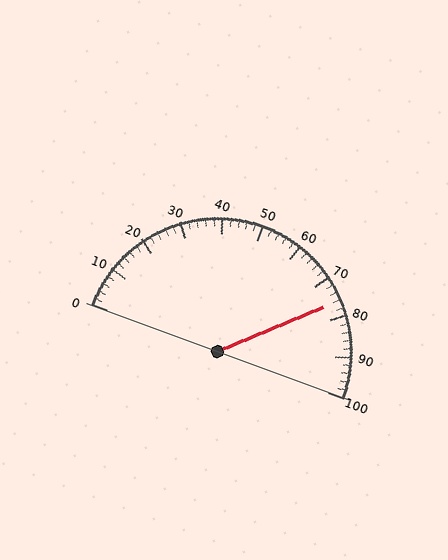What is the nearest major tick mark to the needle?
The nearest major tick mark is 80.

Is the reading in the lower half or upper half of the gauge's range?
The reading is in the upper half of the range (0 to 100).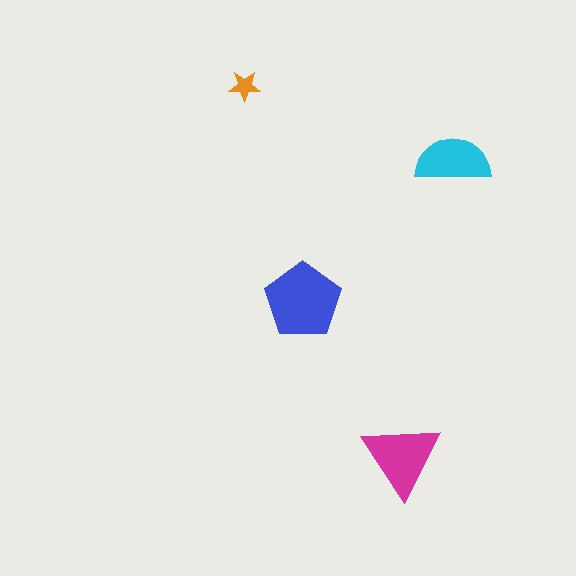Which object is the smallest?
The orange star.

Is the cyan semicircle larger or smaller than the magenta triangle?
Smaller.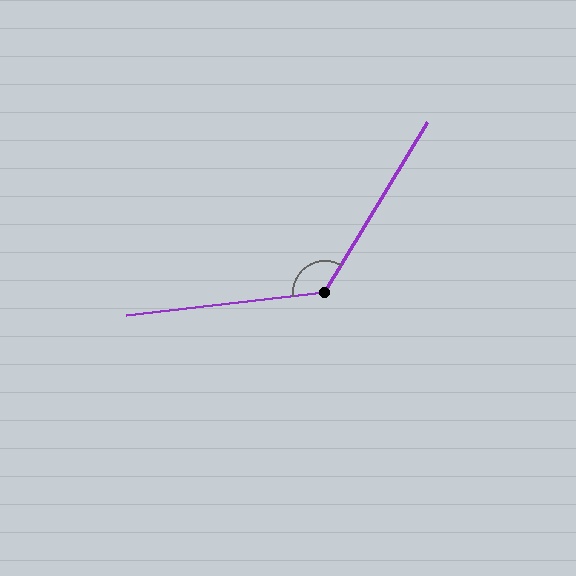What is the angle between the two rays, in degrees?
Approximately 128 degrees.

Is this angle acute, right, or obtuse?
It is obtuse.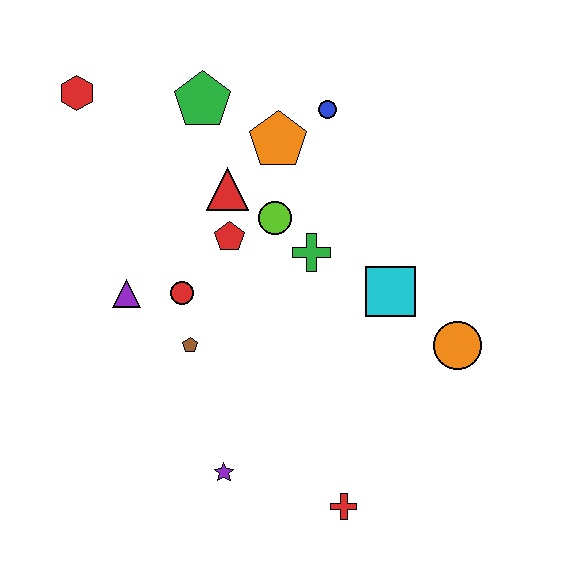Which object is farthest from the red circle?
The orange circle is farthest from the red circle.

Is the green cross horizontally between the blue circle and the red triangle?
Yes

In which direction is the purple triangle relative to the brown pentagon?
The purple triangle is to the left of the brown pentagon.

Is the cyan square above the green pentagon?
No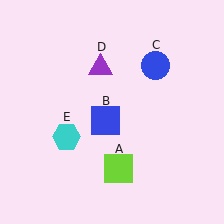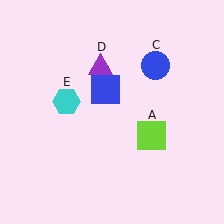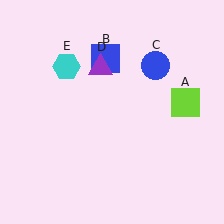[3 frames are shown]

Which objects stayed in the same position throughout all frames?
Blue circle (object C) and purple triangle (object D) remained stationary.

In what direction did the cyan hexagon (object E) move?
The cyan hexagon (object E) moved up.